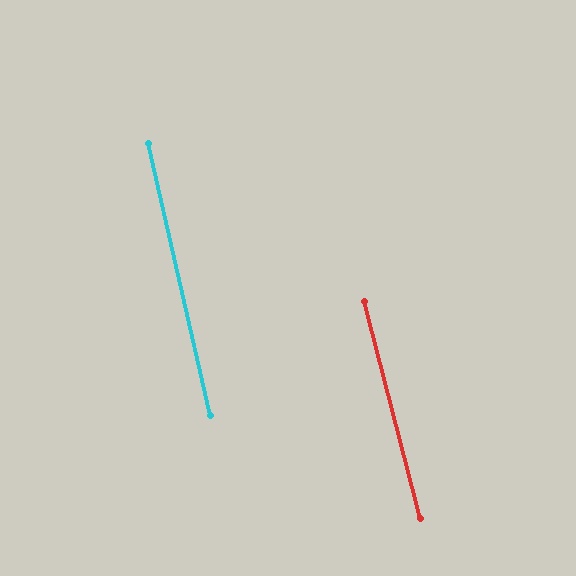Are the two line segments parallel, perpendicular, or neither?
Parallel — their directions differ by only 1.7°.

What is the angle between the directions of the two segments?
Approximately 2 degrees.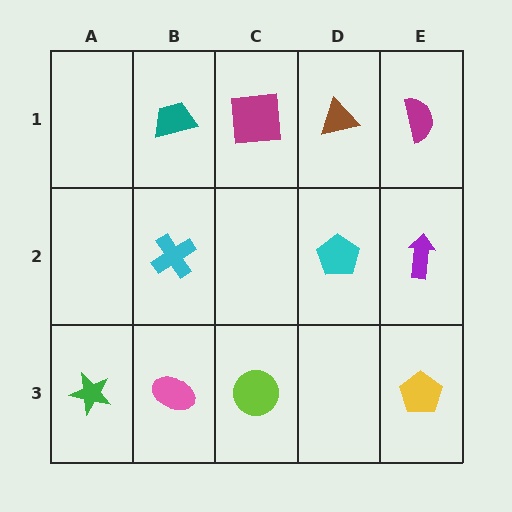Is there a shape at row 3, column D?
No, that cell is empty.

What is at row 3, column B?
A pink ellipse.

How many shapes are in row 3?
4 shapes.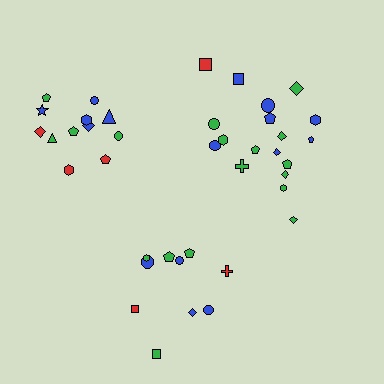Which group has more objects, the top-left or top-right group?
The top-right group.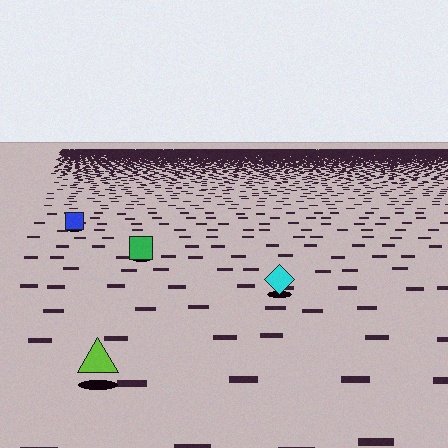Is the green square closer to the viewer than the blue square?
Yes. The green square is closer — you can tell from the texture gradient: the ground texture is coarser near it.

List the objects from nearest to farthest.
From nearest to farthest: the lime triangle, the cyan diamond, the green square, the blue square.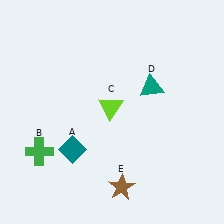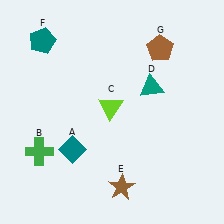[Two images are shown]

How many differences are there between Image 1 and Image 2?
There are 2 differences between the two images.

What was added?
A teal pentagon (F), a brown pentagon (G) were added in Image 2.